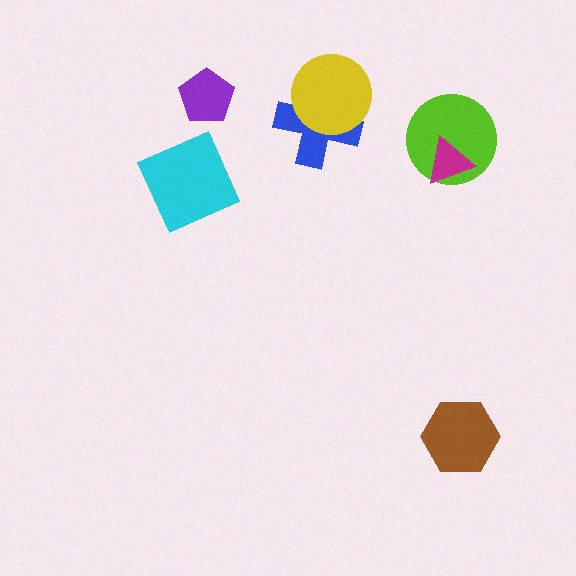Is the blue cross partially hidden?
Yes, it is partially covered by another shape.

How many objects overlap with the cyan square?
0 objects overlap with the cyan square.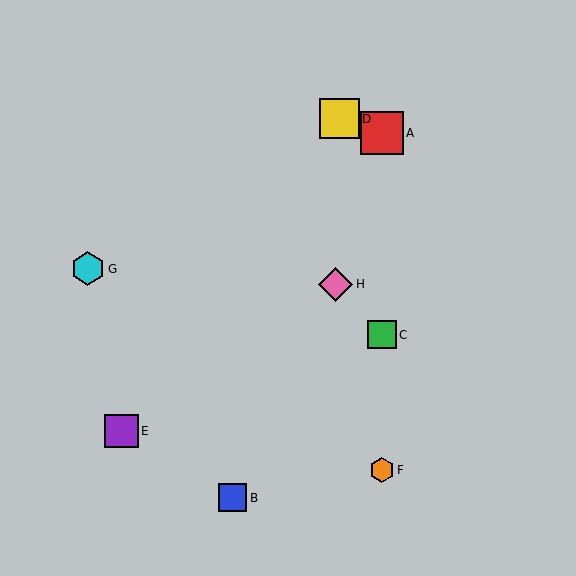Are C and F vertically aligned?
Yes, both are at x≈382.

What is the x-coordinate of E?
Object E is at x≈121.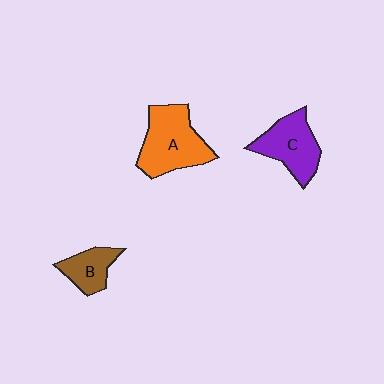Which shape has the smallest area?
Shape B (brown).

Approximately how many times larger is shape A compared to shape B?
Approximately 2.0 times.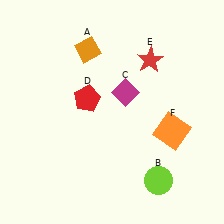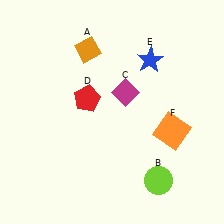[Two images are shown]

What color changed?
The star (E) changed from red in Image 1 to blue in Image 2.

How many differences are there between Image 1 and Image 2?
There is 1 difference between the two images.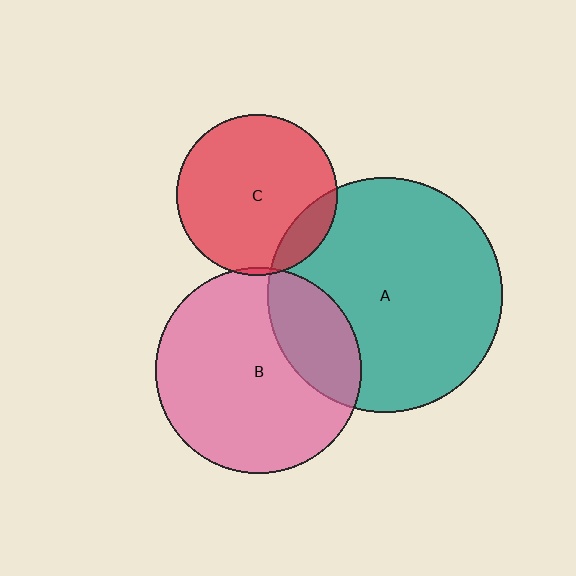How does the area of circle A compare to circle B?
Approximately 1.3 times.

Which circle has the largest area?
Circle A (teal).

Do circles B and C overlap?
Yes.